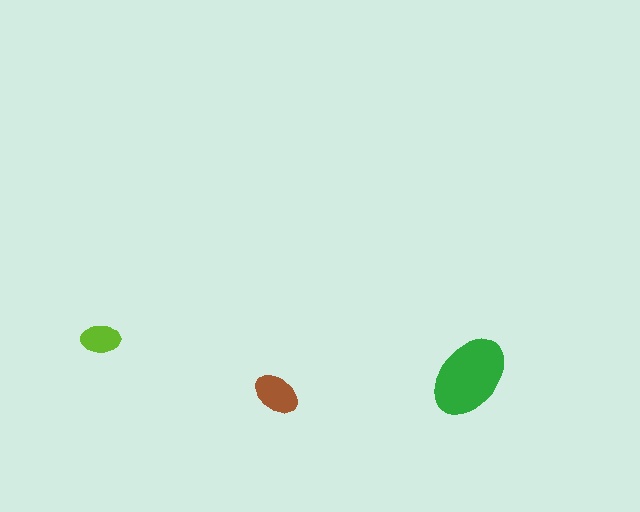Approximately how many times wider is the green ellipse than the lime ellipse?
About 2 times wider.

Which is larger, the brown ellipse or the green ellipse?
The green one.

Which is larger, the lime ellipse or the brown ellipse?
The brown one.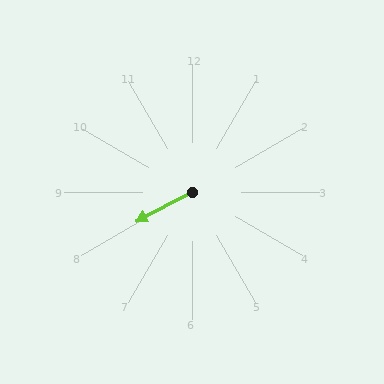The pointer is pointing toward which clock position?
Roughly 8 o'clock.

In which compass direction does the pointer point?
Southwest.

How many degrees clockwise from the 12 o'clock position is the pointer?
Approximately 243 degrees.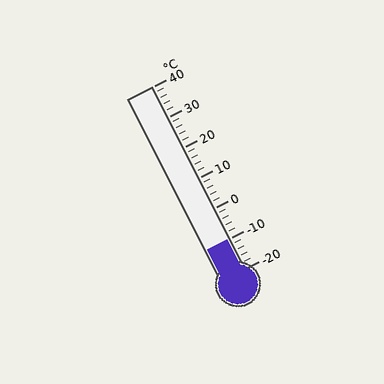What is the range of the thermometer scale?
The thermometer scale ranges from -20°C to 40°C.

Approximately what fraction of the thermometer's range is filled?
The thermometer is filled to approximately 15% of its range.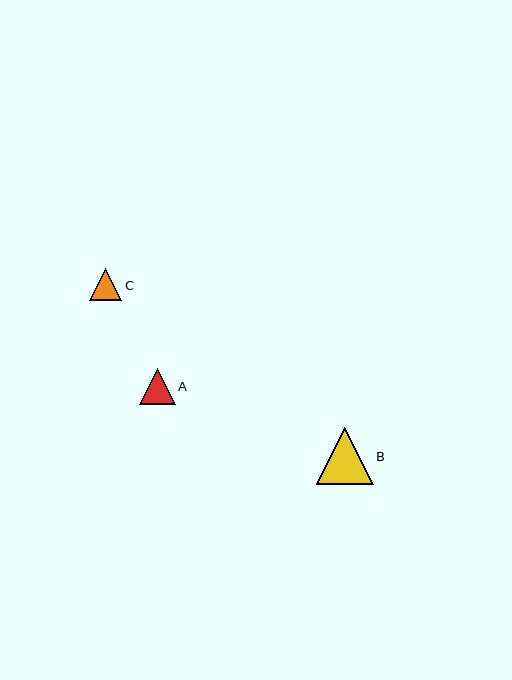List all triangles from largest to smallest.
From largest to smallest: B, A, C.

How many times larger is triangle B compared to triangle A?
Triangle B is approximately 1.6 times the size of triangle A.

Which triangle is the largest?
Triangle B is the largest with a size of approximately 57 pixels.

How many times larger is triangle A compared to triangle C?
Triangle A is approximately 1.1 times the size of triangle C.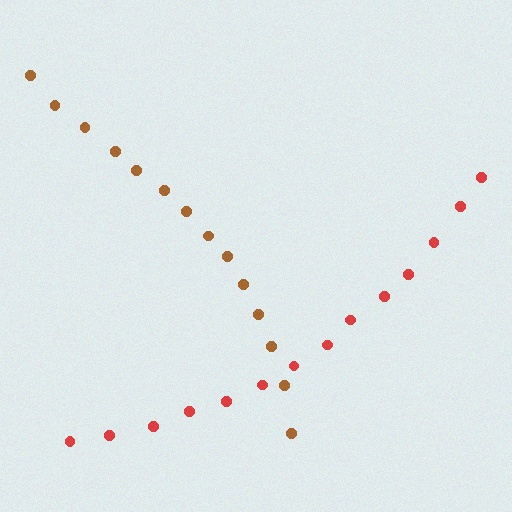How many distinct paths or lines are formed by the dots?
There are 2 distinct paths.